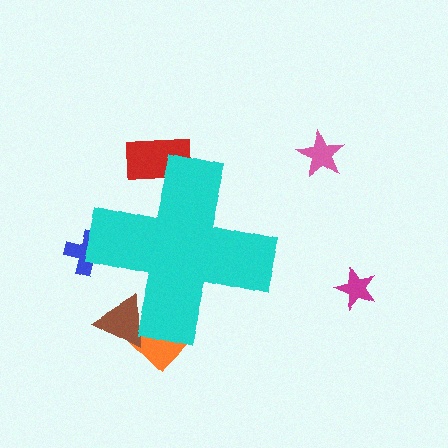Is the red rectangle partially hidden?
Yes, the red rectangle is partially hidden behind the cyan cross.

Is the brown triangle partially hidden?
Yes, the brown triangle is partially hidden behind the cyan cross.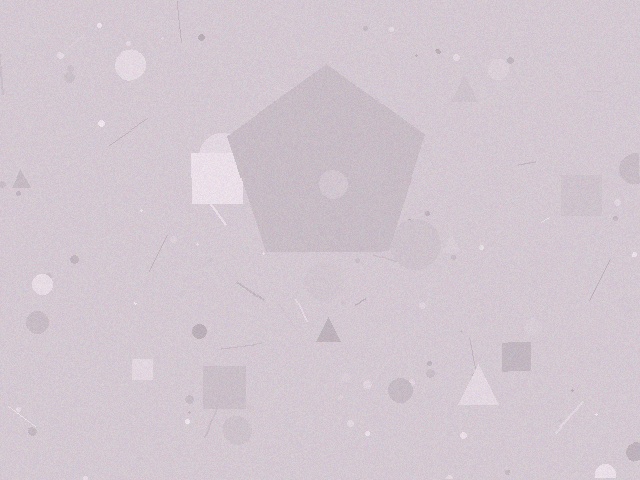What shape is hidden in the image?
A pentagon is hidden in the image.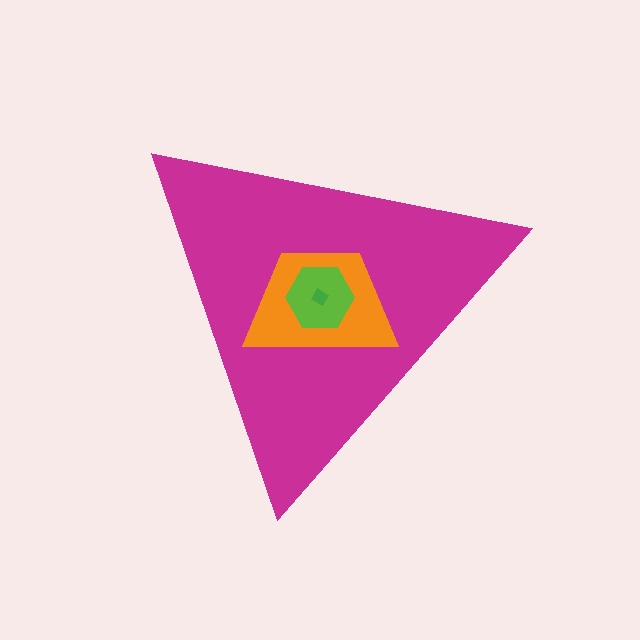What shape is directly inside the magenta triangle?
The orange trapezoid.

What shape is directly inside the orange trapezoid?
The lime hexagon.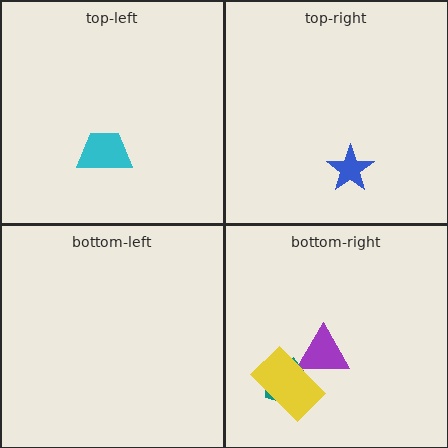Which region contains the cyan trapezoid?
The top-left region.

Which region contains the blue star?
The top-right region.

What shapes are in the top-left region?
The cyan trapezoid.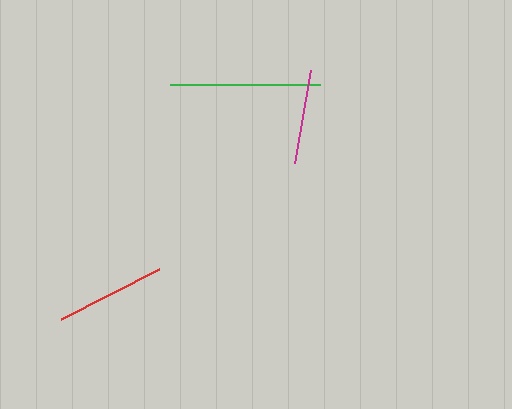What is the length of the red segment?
The red segment is approximately 110 pixels long.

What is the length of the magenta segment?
The magenta segment is approximately 95 pixels long.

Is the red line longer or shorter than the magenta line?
The red line is longer than the magenta line.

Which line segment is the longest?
The green line is the longest at approximately 150 pixels.